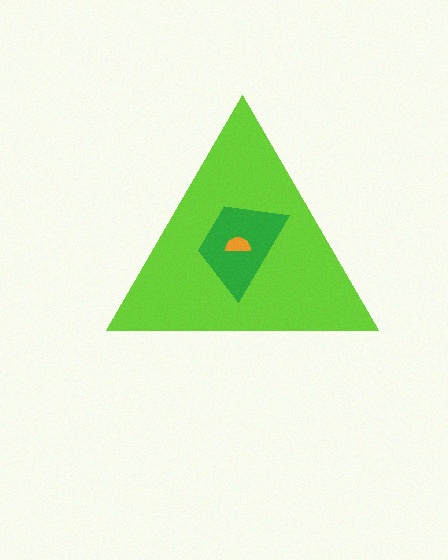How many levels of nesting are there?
3.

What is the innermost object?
The orange semicircle.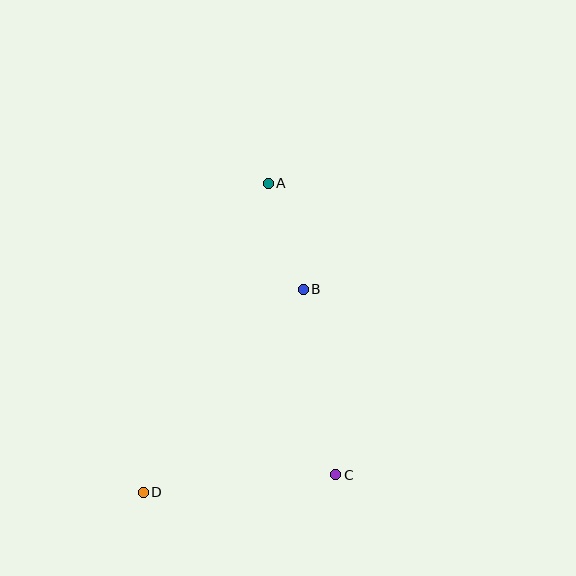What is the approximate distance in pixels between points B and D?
The distance between B and D is approximately 258 pixels.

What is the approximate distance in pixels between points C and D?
The distance between C and D is approximately 194 pixels.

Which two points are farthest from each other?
Points A and D are farthest from each other.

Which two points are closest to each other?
Points A and B are closest to each other.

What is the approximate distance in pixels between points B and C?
The distance between B and C is approximately 188 pixels.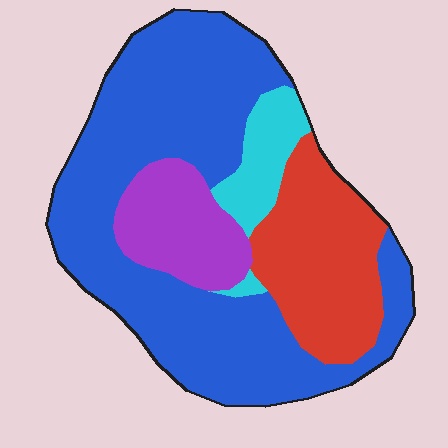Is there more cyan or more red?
Red.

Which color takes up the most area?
Blue, at roughly 60%.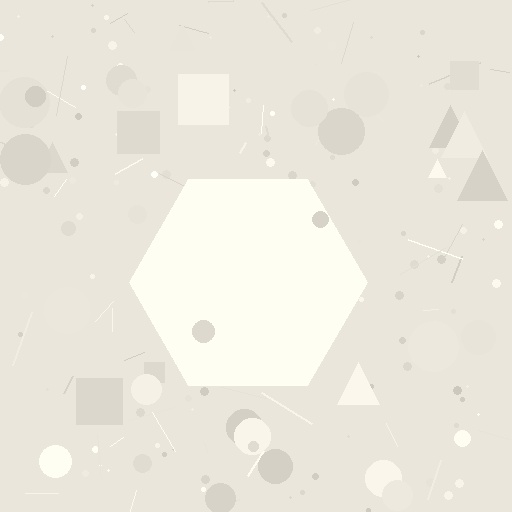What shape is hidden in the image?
A hexagon is hidden in the image.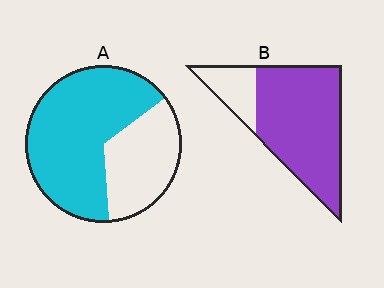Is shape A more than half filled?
Yes.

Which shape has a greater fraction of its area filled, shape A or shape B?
Shape B.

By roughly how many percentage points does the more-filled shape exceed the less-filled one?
By roughly 15 percentage points (B over A).